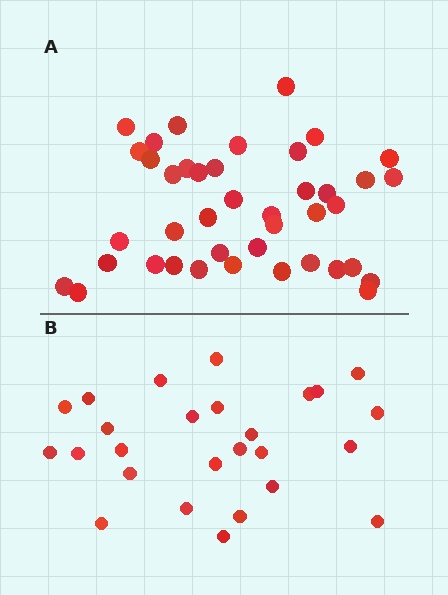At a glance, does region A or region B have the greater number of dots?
Region A (the top region) has more dots.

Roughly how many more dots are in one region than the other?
Region A has approximately 15 more dots than region B.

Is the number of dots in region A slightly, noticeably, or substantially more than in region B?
Region A has substantially more. The ratio is roughly 1.6 to 1.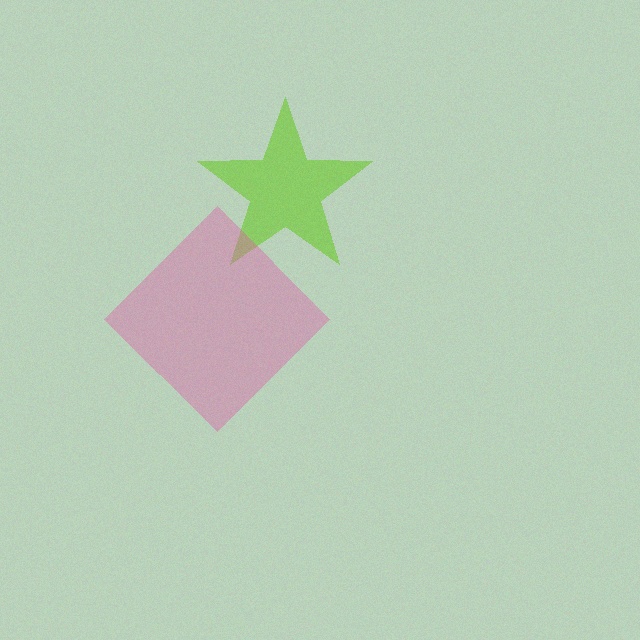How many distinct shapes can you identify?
There are 2 distinct shapes: a lime star, a pink diamond.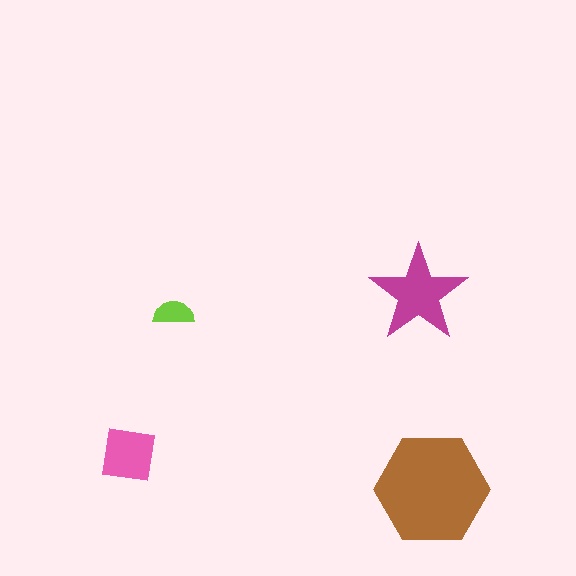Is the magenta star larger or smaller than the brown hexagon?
Smaller.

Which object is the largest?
The brown hexagon.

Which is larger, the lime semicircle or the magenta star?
The magenta star.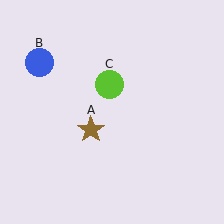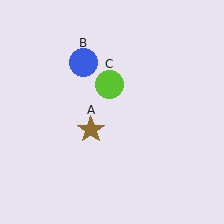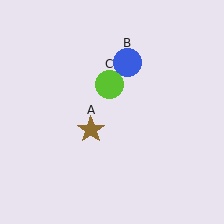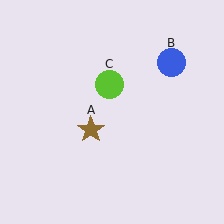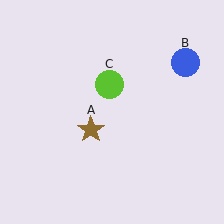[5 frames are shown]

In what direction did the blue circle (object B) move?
The blue circle (object B) moved right.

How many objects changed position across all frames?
1 object changed position: blue circle (object B).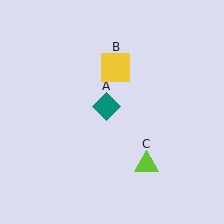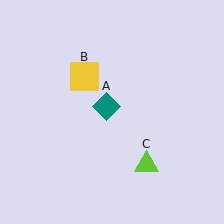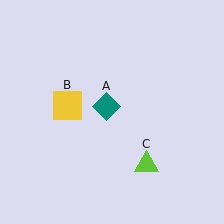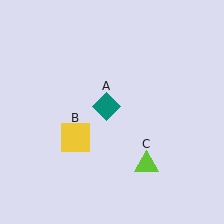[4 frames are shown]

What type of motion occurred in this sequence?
The yellow square (object B) rotated counterclockwise around the center of the scene.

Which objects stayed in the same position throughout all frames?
Teal diamond (object A) and lime triangle (object C) remained stationary.